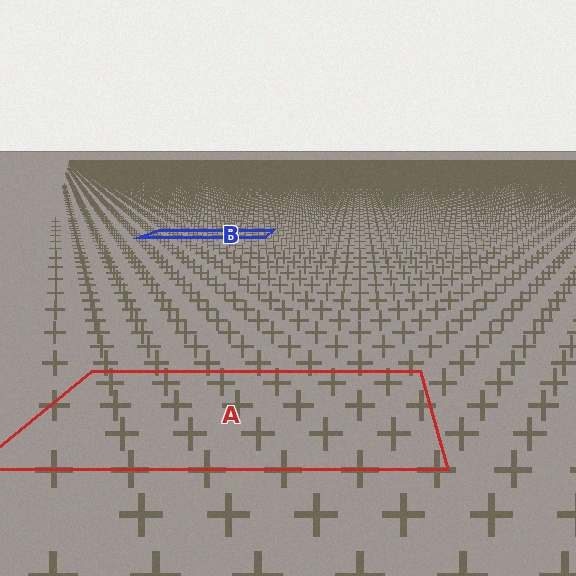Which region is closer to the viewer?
Region A is closer. The texture elements there are larger and more spread out.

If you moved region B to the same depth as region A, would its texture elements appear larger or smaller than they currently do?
They would appear larger. At a closer depth, the same texture elements are projected at a bigger on-screen size.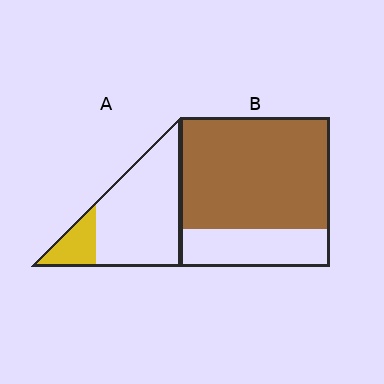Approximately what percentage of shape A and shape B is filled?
A is approximately 20% and B is approximately 75%.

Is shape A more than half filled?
No.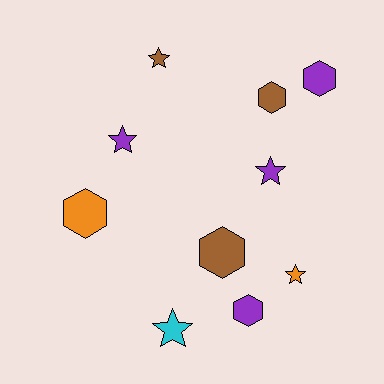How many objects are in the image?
There are 10 objects.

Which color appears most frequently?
Purple, with 4 objects.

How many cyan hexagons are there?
There are no cyan hexagons.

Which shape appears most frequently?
Star, with 5 objects.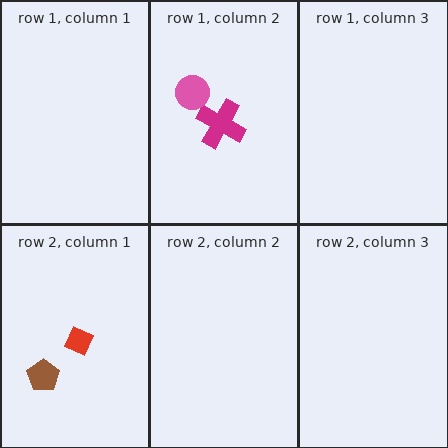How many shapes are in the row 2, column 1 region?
2.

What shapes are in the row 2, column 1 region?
The red diamond, the brown pentagon.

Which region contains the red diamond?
The row 2, column 1 region.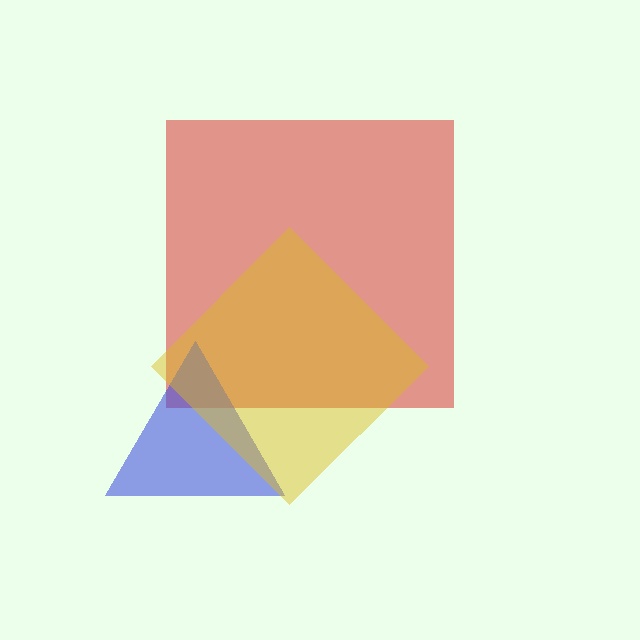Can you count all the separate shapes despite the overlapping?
Yes, there are 3 separate shapes.